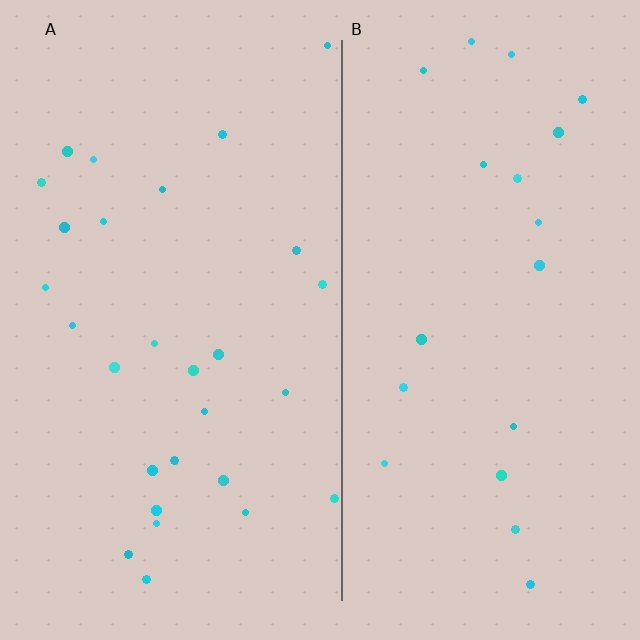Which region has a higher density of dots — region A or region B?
A (the left).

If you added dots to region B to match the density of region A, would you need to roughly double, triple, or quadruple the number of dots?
Approximately double.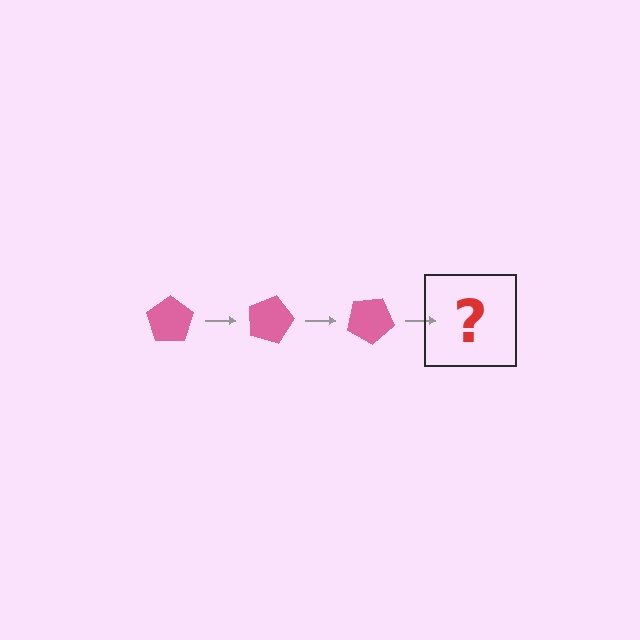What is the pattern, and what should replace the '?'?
The pattern is that the pentagon rotates 15 degrees each step. The '?' should be a pink pentagon rotated 45 degrees.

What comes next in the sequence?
The next element should be a pink pentagon rotated 45 degrees.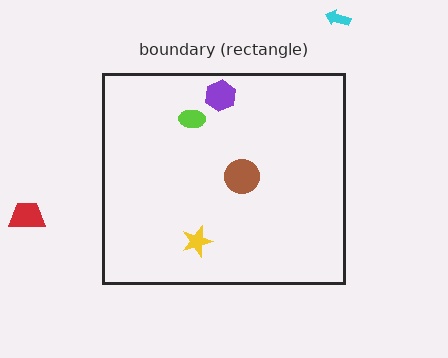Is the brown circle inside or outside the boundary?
Inside.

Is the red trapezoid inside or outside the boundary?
Outside.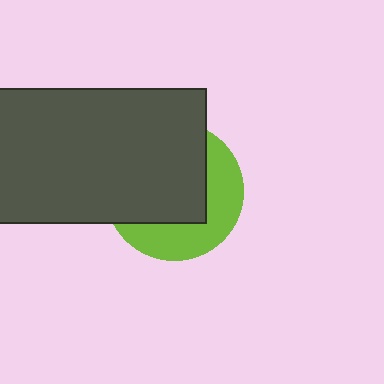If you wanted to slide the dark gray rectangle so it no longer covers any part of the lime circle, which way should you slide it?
Slide it toward the upper-left — that is the most direct way to separate the two shapes.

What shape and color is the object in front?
The object in front is a dark gray rectangle.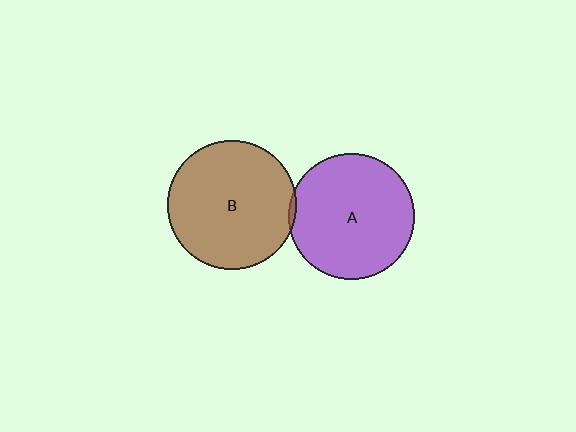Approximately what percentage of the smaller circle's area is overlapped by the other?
Approximately 5%.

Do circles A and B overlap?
Yes.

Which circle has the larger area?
Circle B (brown).